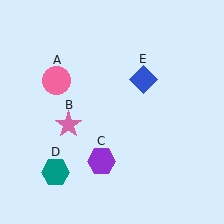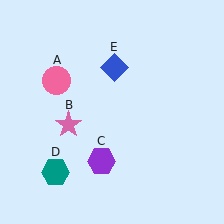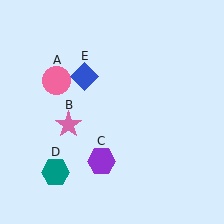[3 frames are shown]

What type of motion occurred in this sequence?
The blue diamond (object E) rotated counterclockwise around the center of the scene.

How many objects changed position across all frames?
1 object changed position: blue diamond (object E).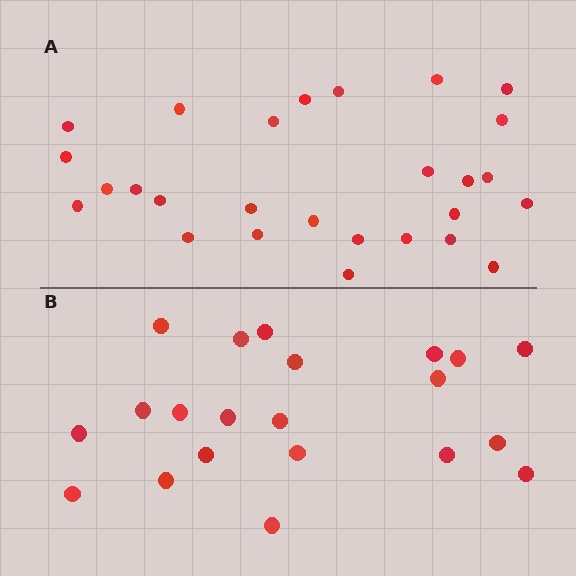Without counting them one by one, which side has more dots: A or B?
Region A (the top region) has more dots.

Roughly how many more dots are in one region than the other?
Region A has about 6 more dots than region B.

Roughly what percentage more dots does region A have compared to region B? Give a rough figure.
About 30% more.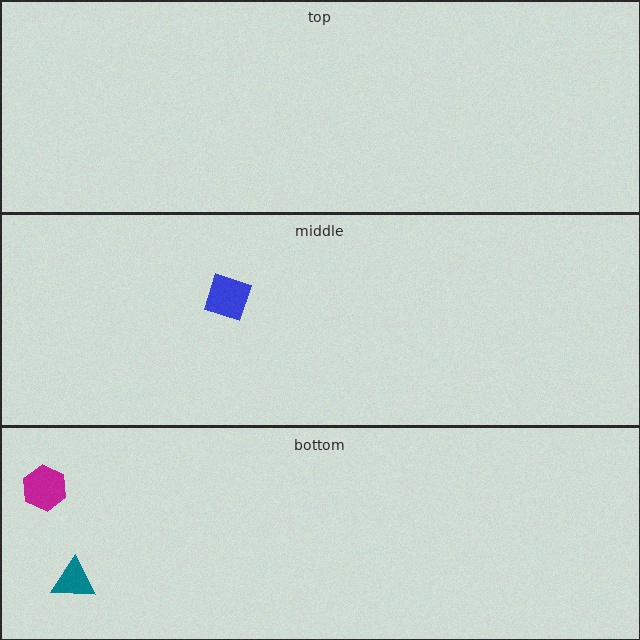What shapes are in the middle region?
The blue diamond.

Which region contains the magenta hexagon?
The bottom region.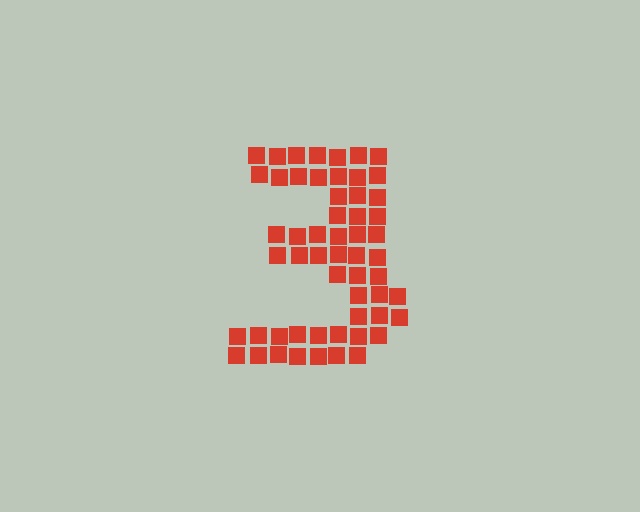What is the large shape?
The large shape is the digit 3.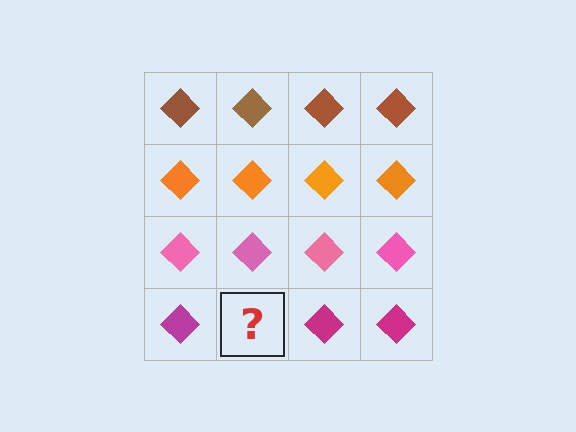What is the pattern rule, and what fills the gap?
The rule is that each row has a consistent color. The gap should be filled with a magenta diamond.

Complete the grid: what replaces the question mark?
The question mark should be replaced with a magenta diamond.